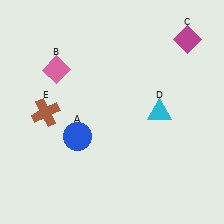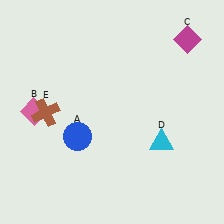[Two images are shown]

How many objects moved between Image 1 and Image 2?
2 objects moved between the two images.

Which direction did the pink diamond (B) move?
The pink diamond (B) moved down.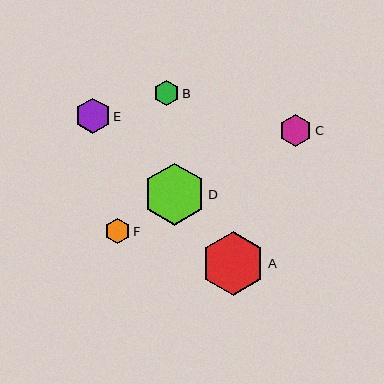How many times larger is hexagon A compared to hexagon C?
Hexagon A is approximately 1.9 times the size of hexagon C.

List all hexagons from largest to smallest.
From largest to smallest: A, D, E, C, B, F.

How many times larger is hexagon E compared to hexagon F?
Hexagon E is approximately 1.4 times the size of hexagon F.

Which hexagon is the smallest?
Hexagon F is the smallest with a size of approximately 25 pixels.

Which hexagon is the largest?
Hexagon A is the largest with a size of approximately 63 pixels.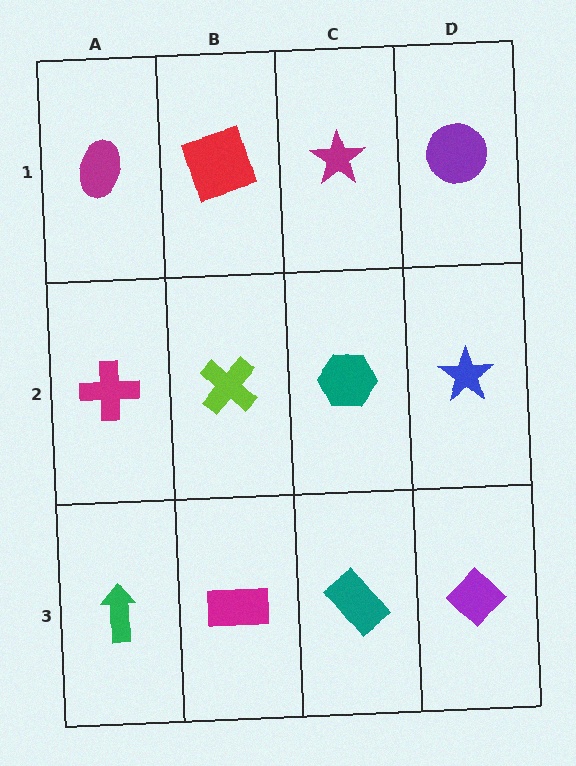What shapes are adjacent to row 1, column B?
A lime cross (row 2, column B), a magenta ellipse (row 1, column A), a magenta star (row 1, column C).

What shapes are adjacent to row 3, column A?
A magenta cross (row 2, column A), a magenta rectangle (row 3, column B).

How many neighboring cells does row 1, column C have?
3.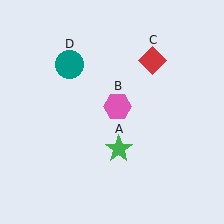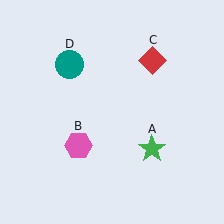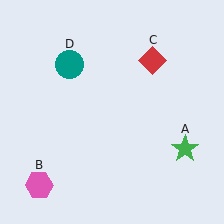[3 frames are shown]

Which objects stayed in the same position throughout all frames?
Red diamond (object C) and teal circle (object D) remained stationary.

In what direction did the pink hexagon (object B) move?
The pink hexagon (object B) moved down and to the left.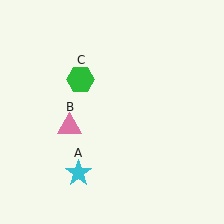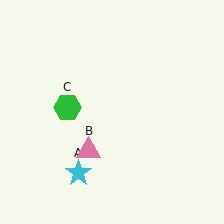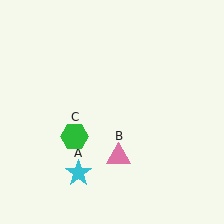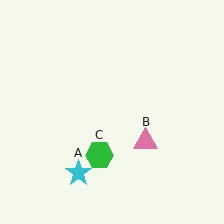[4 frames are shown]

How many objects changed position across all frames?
2 objects changed position: pink triangle (object B), green hexagon (object C).